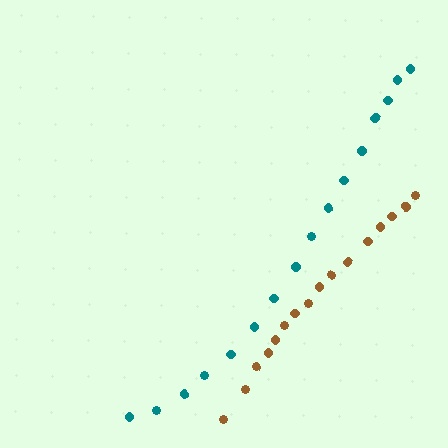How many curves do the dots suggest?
There are 2 distinct paths.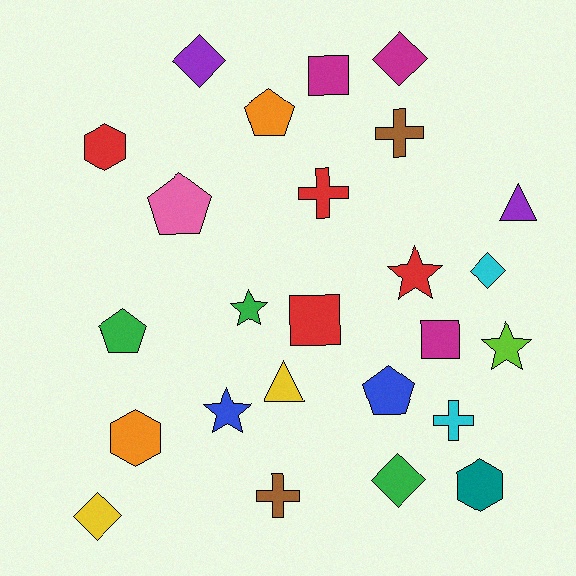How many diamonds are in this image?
There are 5 diamonds.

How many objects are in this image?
There are 25 objects.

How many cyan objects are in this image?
There are 2 cyan objects.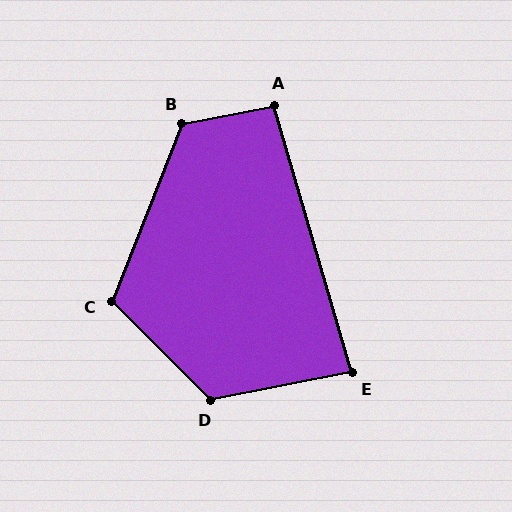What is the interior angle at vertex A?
Approximately 95 degrees (obtuse).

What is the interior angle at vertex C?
Approximately 113 degrees (obtuse).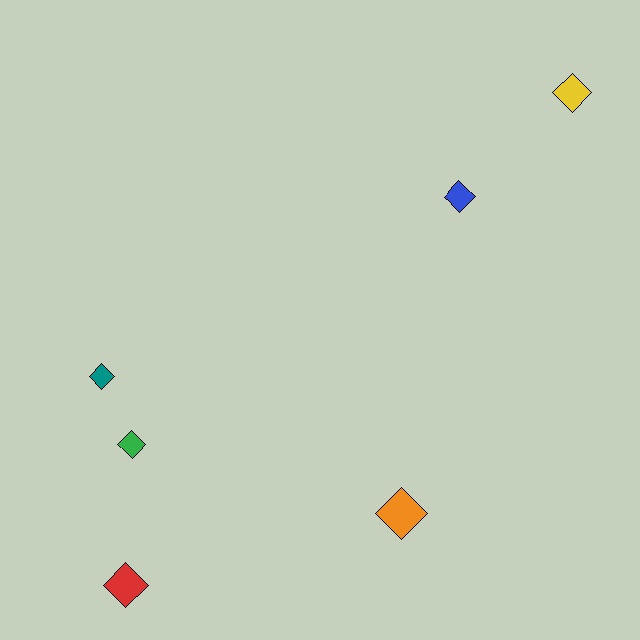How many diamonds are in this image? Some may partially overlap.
There are 6 diamonds.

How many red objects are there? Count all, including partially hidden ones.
There is 1 red object.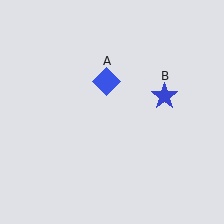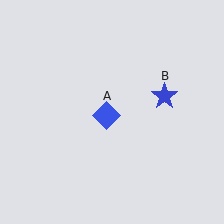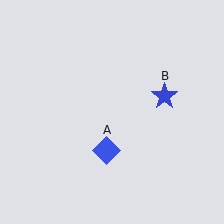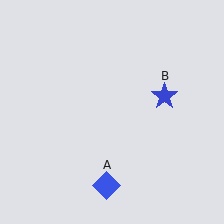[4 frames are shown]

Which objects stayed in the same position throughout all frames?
Blue star (object B) remained stationary.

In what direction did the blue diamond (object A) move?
The blue diamond (object A) moved down.